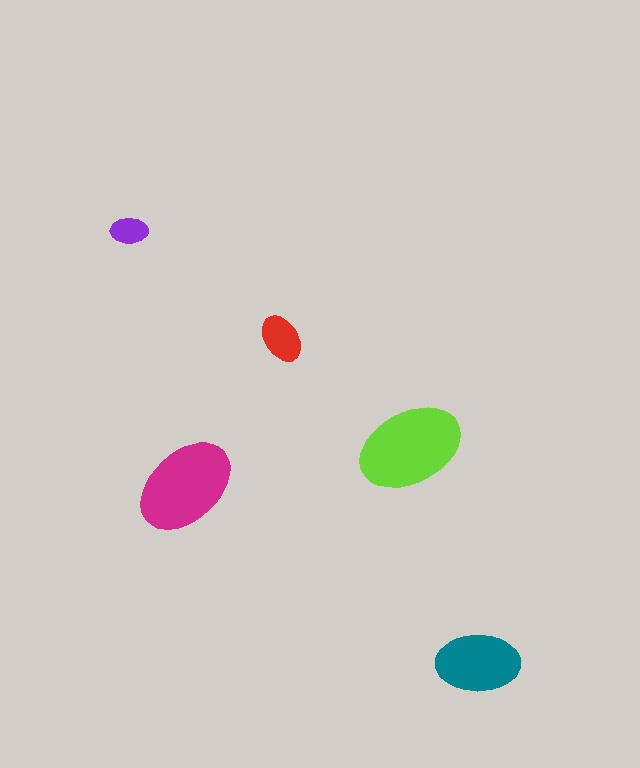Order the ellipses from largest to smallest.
the lime one, the magenta one, the teal one, the red one, the purple one.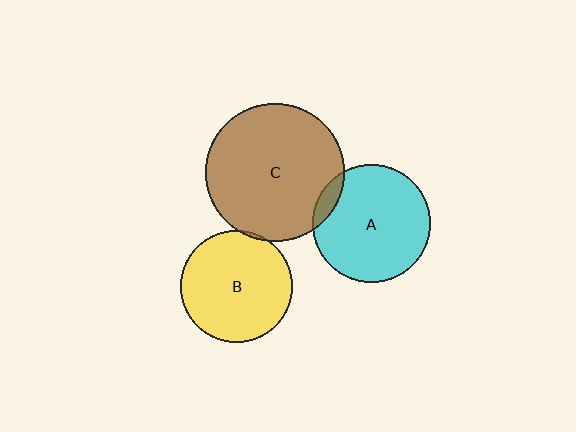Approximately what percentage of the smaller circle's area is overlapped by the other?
Approximately 10%.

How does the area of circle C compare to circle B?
Approximately 1.5 times.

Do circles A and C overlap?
Yes.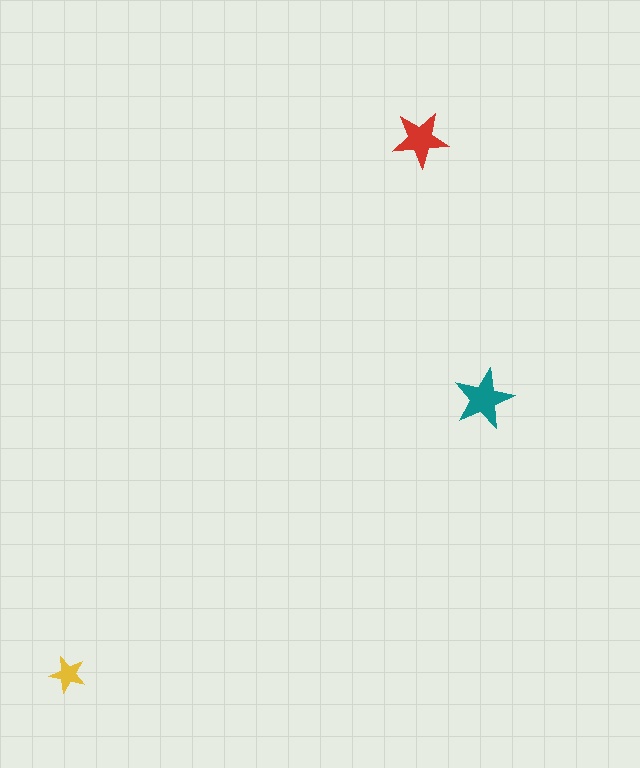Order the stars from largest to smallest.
the teal one, the red one, the yellow one.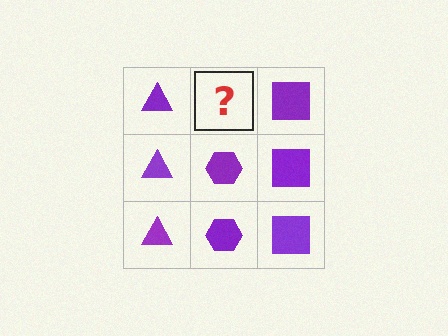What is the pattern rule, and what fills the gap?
The rule is that each column has a consistent shape. The gap should be filled with a purple hexagon.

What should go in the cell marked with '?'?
The missing cell should contain a purple hexagon.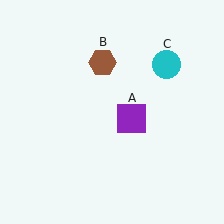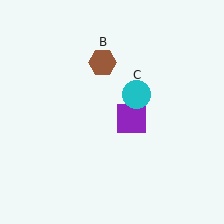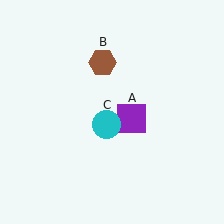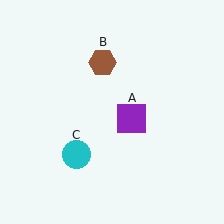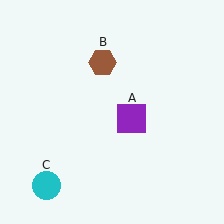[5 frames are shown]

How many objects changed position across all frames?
1 object changed position: cyan circle (object C).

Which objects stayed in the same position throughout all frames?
Purple square (object A) and brown hexagon (object B) remained stationary.